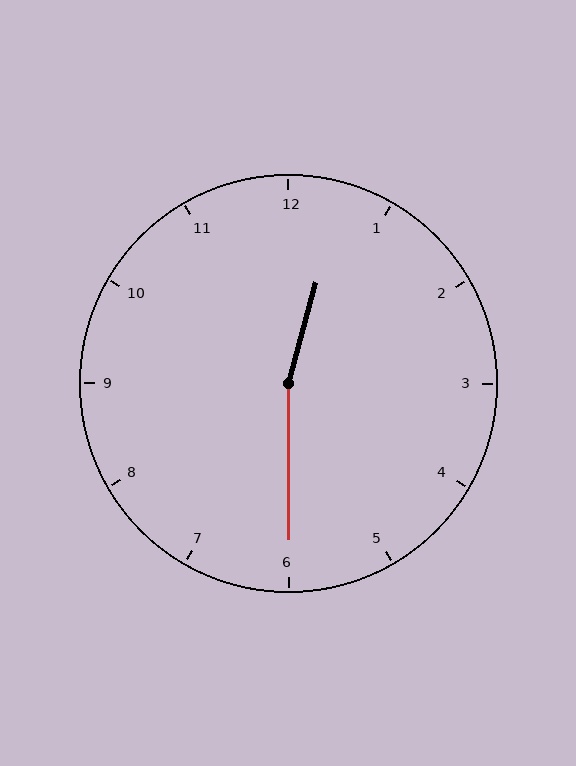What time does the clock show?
12:30.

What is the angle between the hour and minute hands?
Approximately 165 degrees.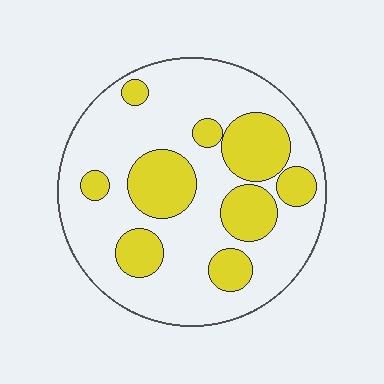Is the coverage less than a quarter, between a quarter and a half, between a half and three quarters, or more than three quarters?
Between a quarter and a half.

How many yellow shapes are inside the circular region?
9.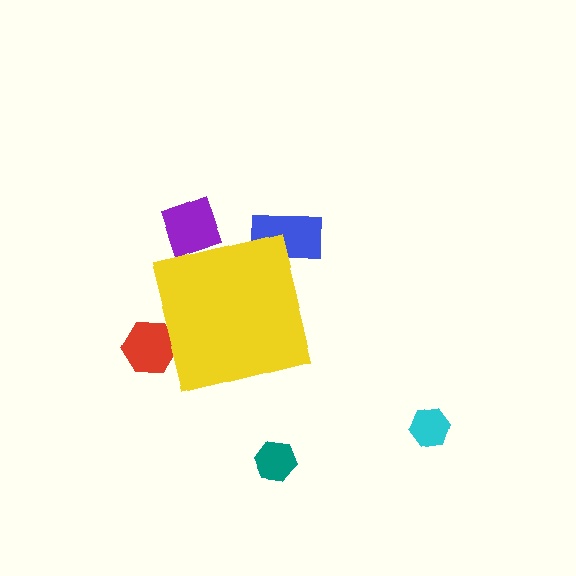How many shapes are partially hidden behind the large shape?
3 shapes are partially hidden.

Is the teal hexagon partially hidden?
No, the teal hexagon is fully visible.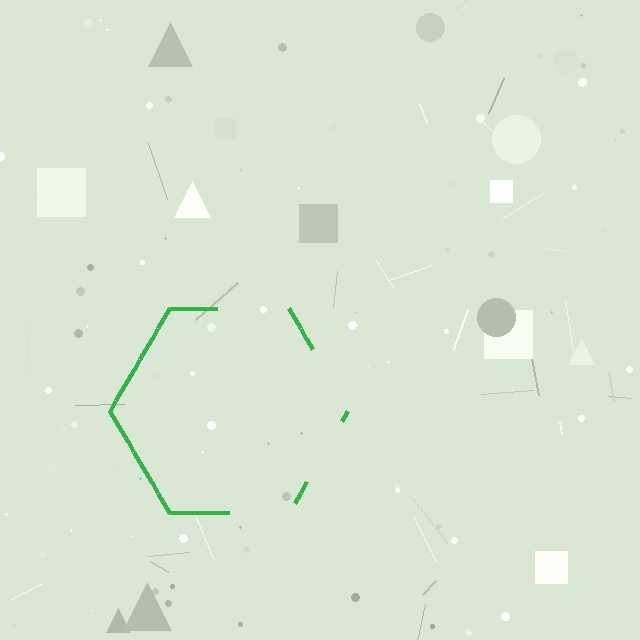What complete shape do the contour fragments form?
The contour fragments form a hexagon.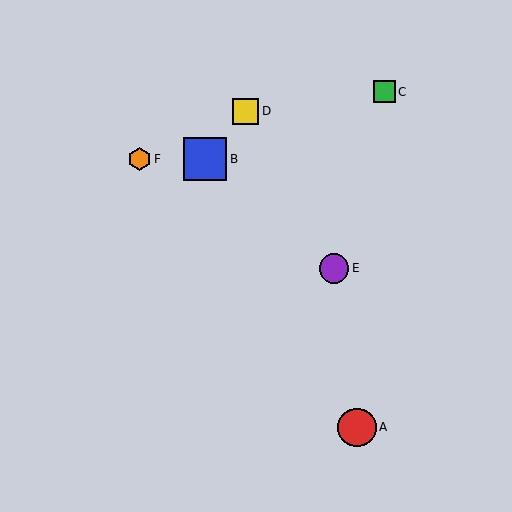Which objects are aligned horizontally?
Objects B, F are aligned horizontally.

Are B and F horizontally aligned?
Yes, both are at y≈159.